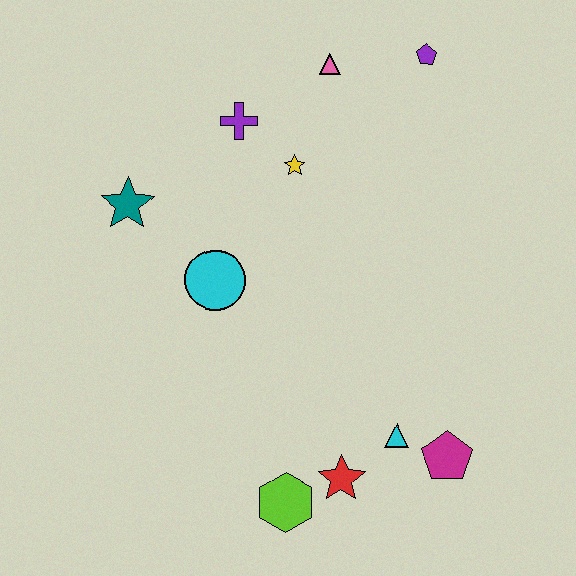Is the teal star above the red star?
Yes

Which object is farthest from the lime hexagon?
The purple pentagon is farthest from the lime hexagon.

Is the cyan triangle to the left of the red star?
No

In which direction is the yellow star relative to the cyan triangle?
The yellow star is above the cyan triangle.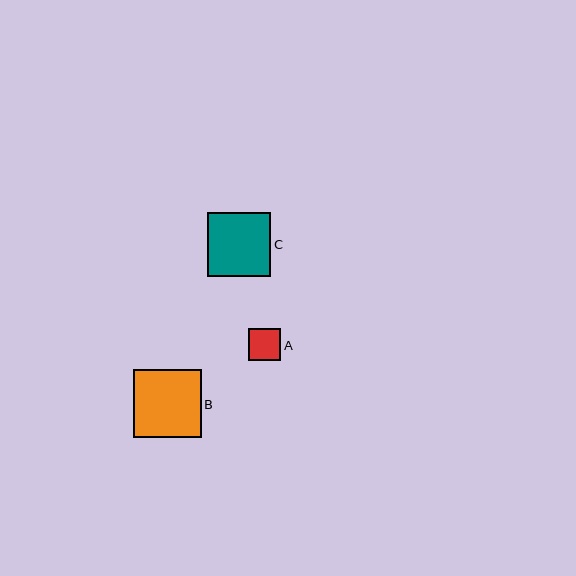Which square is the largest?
Square B is the largest with a size of approximately 68 pixels.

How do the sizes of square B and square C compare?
Square B and square C are approximately the same size.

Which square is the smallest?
Square A is the smallest with a size of approximately 32 pixels.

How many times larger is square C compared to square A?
Square C is approximately 1.9 times the size of square A.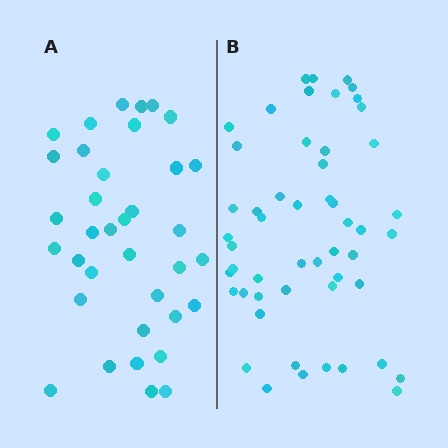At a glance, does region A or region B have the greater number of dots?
Region B (the right region) has more dots.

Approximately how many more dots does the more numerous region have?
Region B has approximately 15 more dots than region A.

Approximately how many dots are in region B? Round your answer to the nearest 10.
About 50 dots. (The exact count is 52, which rounds to 50.)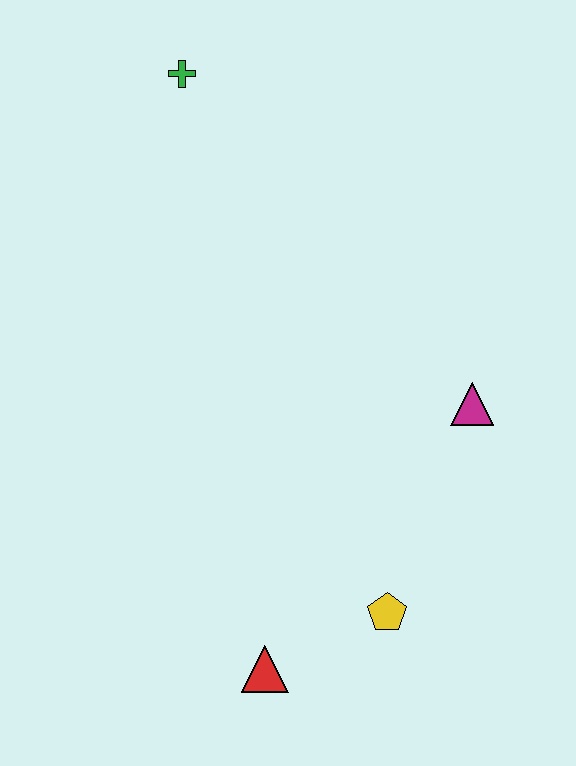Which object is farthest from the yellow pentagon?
The green cross is farthest from the yellow pentagon.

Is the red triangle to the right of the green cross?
Yes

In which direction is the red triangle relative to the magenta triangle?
The red triangle is below the magenta triangle.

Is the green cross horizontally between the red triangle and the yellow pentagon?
No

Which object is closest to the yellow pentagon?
The red triangle is closest to the yellow pentagon.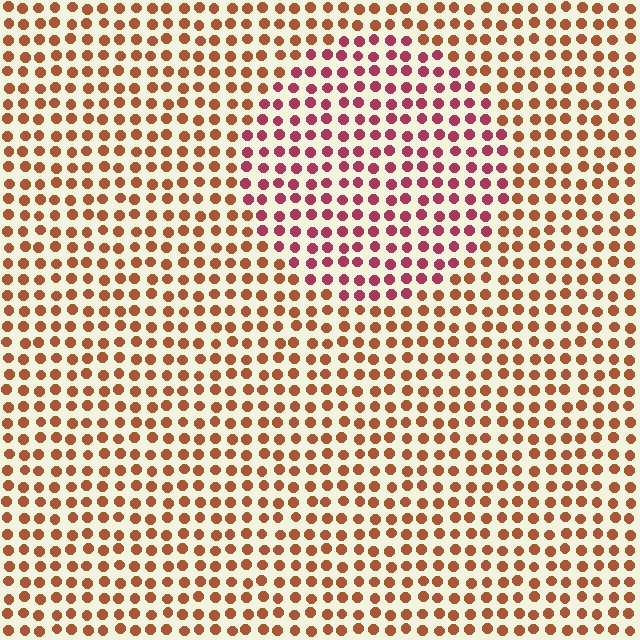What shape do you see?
I see a circle.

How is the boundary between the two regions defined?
The boundary is defined purely by a slight shift in hue (about 38 degrees). Spacing, size, and orientation are identical on both sides.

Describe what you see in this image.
The image is filled with small brown elements in a uniform arrangement. A circle-shaped region is visible where the elements are tinted to a slightly different hue, forming a subtle color boundary.